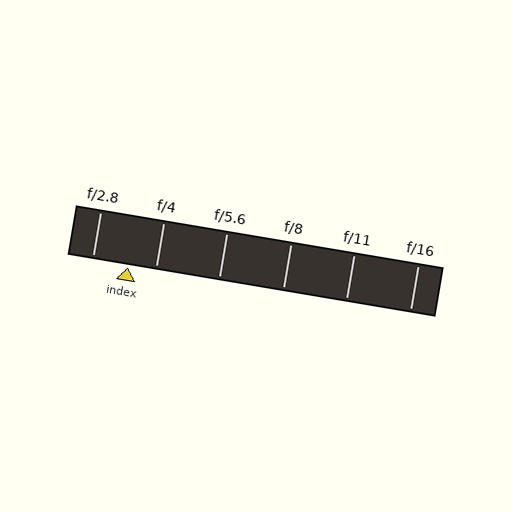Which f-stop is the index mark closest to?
The index mark is closest to f/4.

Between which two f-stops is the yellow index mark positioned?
The index mark is between f/2.8 and f/4.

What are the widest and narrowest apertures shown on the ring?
The widest aperture shown is f/2.8 and the narrowest is f/16.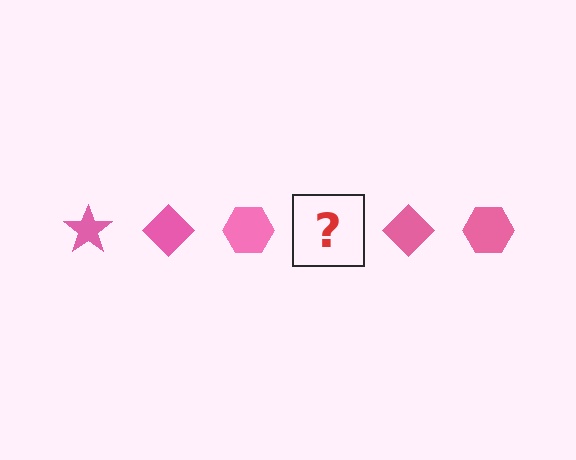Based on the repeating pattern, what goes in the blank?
The blank should be a pink star.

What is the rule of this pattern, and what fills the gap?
The rule is that the pattern cycles through star, diamond, hexagon shapes in pink. The gap should be filled with a pink star.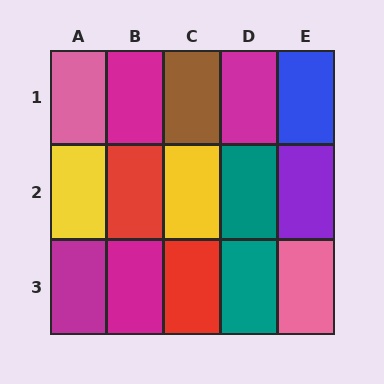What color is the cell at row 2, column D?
Teal.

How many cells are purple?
1 cell is purple.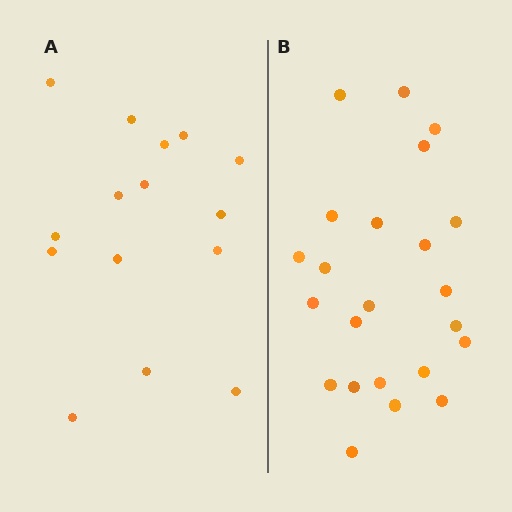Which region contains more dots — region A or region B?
Region B (the right region) has more dots.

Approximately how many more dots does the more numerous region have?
Region B has roughly 8 or so more dots than region A.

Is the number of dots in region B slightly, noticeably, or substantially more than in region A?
Region B has substantially more. The ratio is roughly 1.5 to 1.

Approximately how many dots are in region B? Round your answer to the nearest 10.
About 20 dots. (The exact count is 23, which rounds to 20.)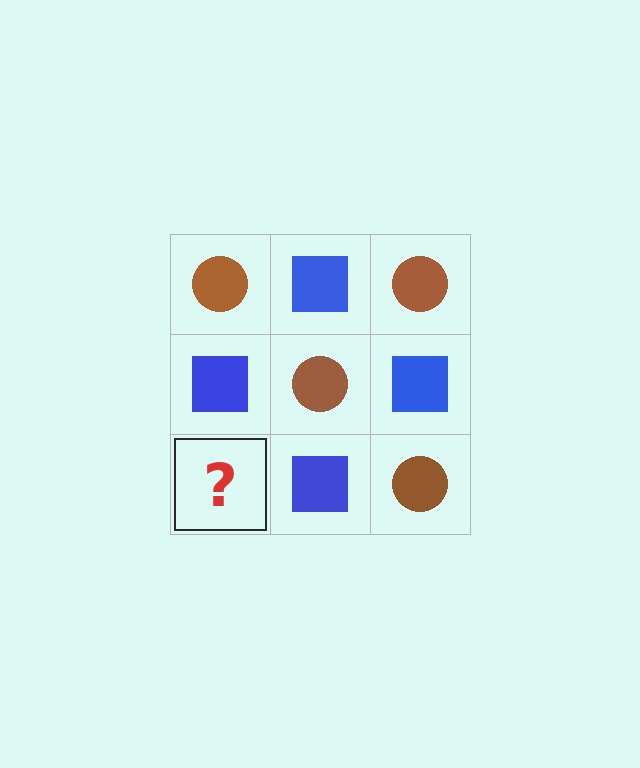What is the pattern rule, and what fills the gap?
The rule is that it alternates brown circle and blue square in a checkerboard pattern. The gap should be filled with a brown circle.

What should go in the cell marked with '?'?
The missing cell should contain a brown circle.